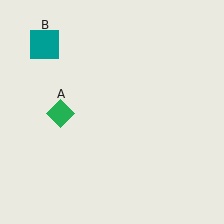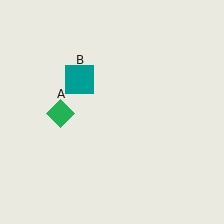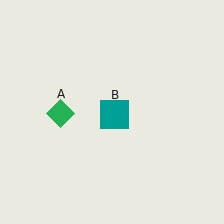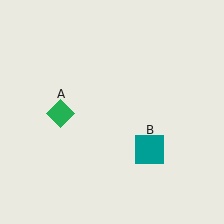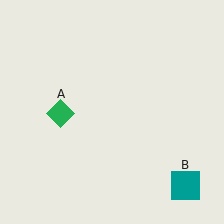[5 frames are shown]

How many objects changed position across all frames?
1 object changed position: teal square (object B).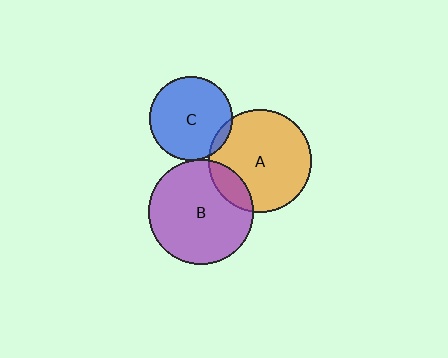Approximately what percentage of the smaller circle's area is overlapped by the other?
Approximately 5%.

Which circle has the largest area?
Circle B (purple).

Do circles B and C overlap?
Yes.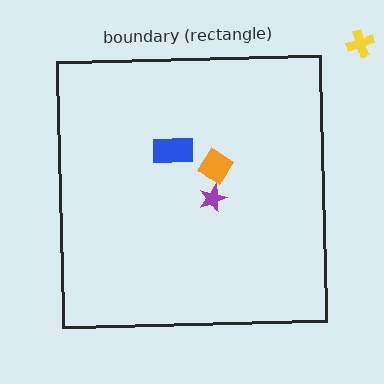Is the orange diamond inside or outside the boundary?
Inside.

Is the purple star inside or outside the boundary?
Inside.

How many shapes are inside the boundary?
3 inside, 1 outside.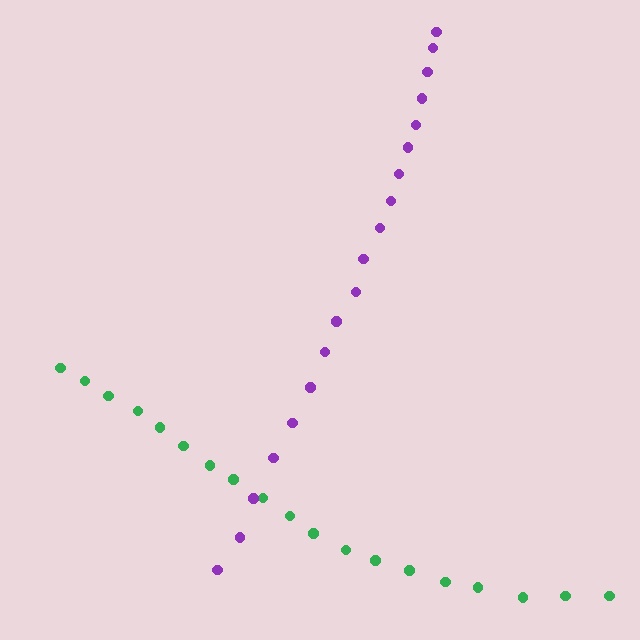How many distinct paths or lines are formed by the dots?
There are 2 distinct paths.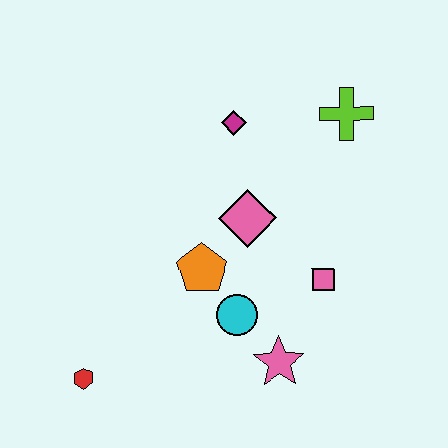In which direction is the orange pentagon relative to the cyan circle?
The orange pentagon is above the cyan circle.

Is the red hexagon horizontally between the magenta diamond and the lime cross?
No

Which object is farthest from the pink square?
The red hexagon is farthest from the pink square.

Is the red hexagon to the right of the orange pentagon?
No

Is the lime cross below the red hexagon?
No